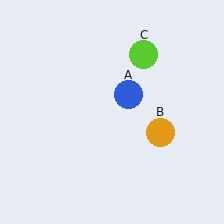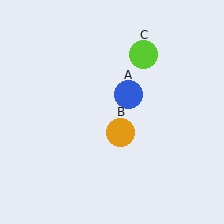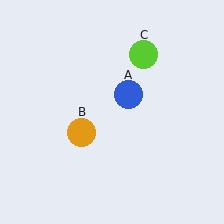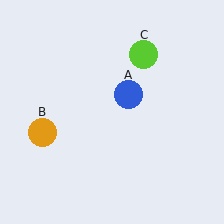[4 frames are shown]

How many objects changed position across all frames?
1 object changed position: orange circle (object B).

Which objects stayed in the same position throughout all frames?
Blue circle (object A) and lime circle (object C) remained stationary.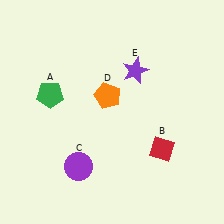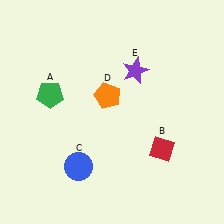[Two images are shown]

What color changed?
The circle (C) changed from purple in Image 1 to blue in Image 2.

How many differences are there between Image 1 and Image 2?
There is 1 difference between the two images.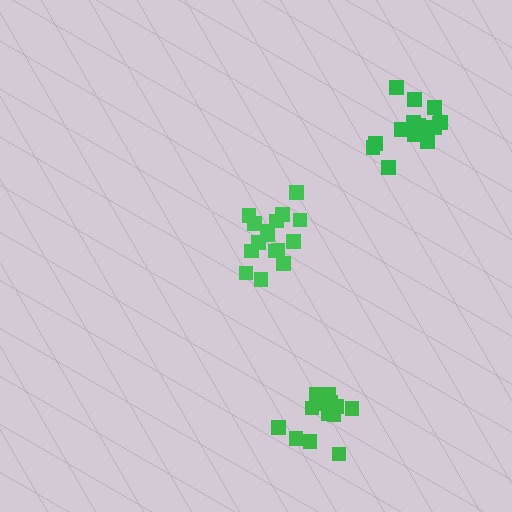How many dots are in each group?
Group 1: 16 dots, Group 2: 16 dots, Group 3: 13 dots (45 total).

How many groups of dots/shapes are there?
There are 3 groups.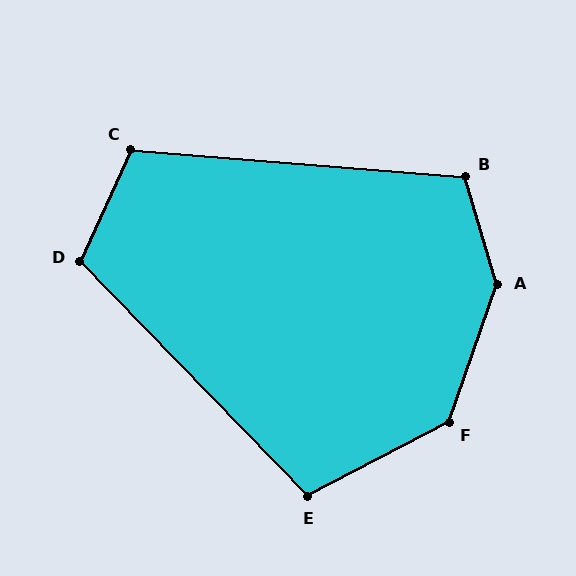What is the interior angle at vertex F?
Approximately 137 degrees (obtuse).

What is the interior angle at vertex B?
Approximately 111 degrees (obtuse).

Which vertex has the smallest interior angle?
E, at approximately 106 degrees.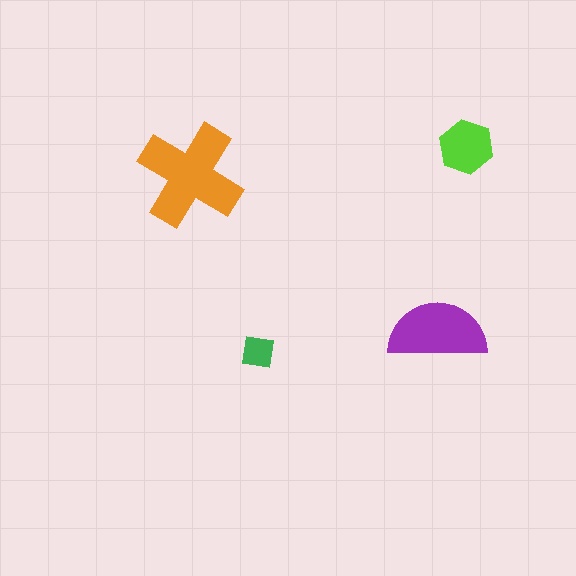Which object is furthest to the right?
The lime hexagon is rightmost.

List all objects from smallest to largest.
The green square, the lime hexagon, the purple semicircle, the orange cross.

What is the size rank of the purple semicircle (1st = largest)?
2nd.